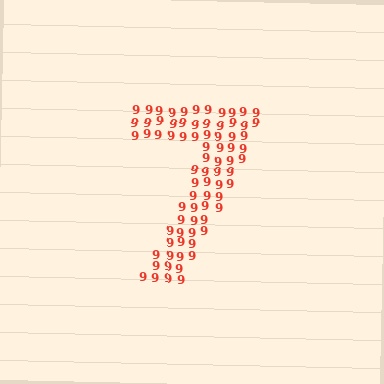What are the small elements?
The small elements are digit 9's.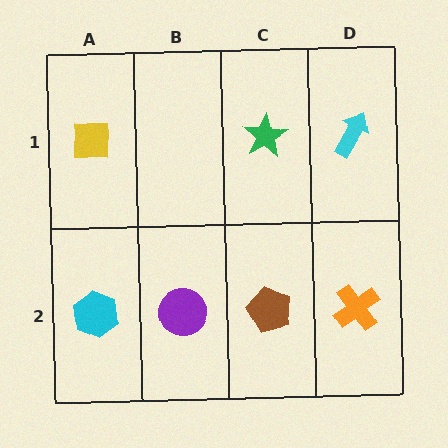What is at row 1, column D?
A cyan arrow.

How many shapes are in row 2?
4 shapes.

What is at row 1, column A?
A yellow square.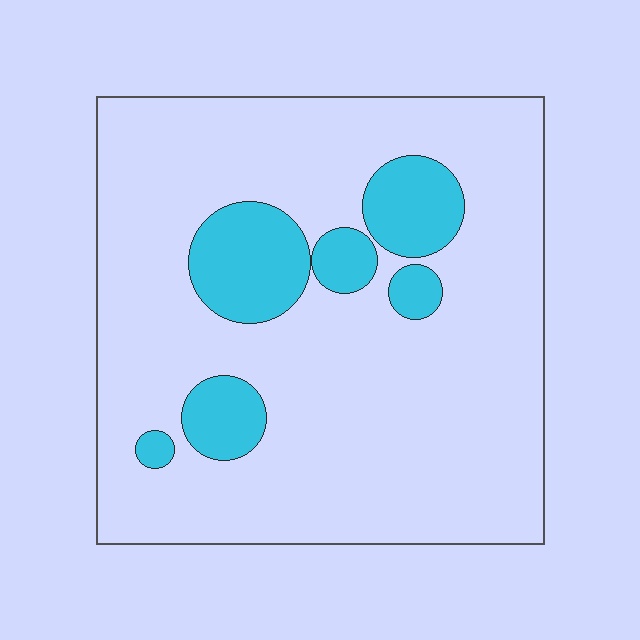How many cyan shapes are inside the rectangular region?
6.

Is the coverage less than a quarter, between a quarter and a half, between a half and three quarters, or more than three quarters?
Less than a quarter.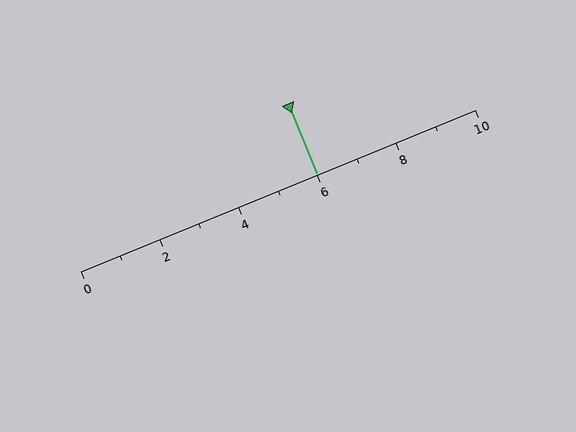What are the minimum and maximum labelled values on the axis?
The axis runs from 0 to 10.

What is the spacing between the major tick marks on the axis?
The major ticks are spaced 2 apart.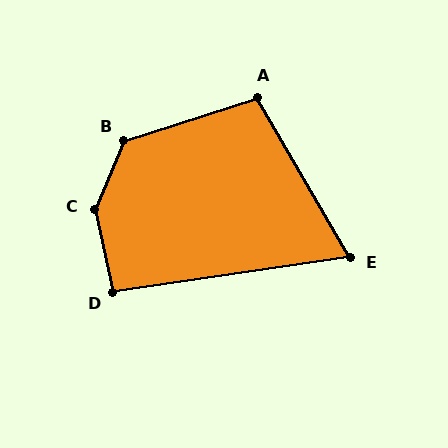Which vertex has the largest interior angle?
C, at approximately 144 degrees.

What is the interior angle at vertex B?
Approximately 131 degrees (obtuse).